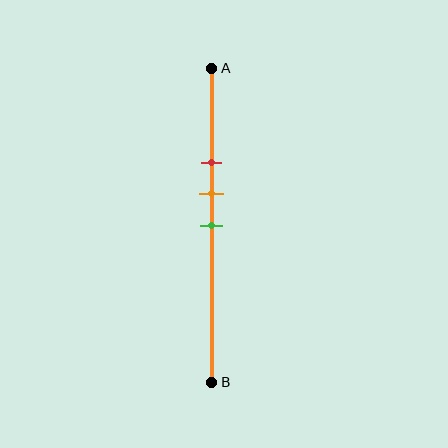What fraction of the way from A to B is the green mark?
The green mark is approximately 50% (0.5) of the way from A to B.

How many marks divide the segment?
There are 3 marks dividing the segment.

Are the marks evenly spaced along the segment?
Yes, the marks are approximately evenly spaced.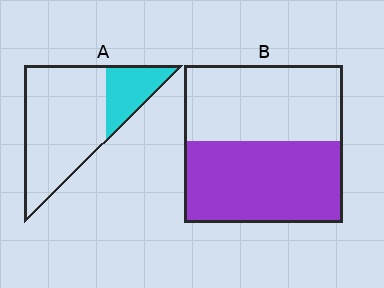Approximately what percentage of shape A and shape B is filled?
A is approximately 25% and B is approximately 50%.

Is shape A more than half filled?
No.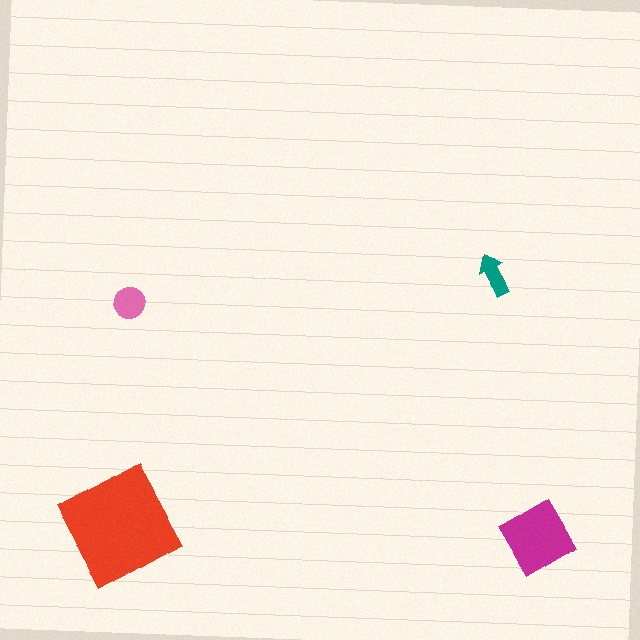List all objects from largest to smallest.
The red square, the magenta diamond, the pink circle, the teal arrow.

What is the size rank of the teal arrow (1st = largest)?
4th.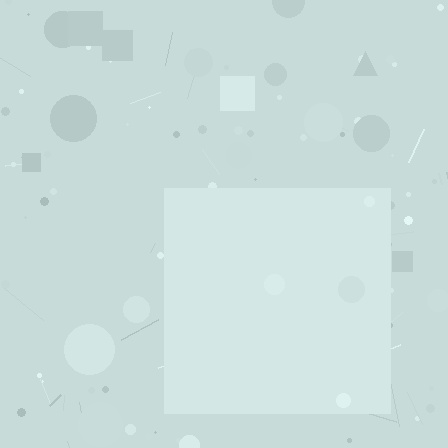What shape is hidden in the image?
A square is hidden in the image.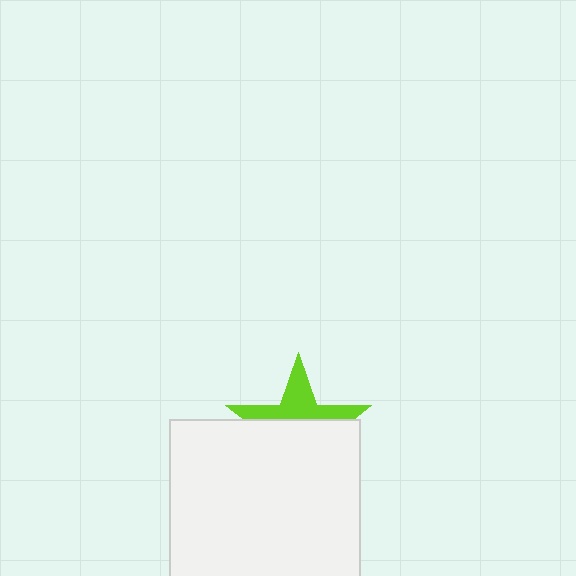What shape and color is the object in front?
The object in front is a white square.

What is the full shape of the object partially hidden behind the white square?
The partially hidden object is a lime star.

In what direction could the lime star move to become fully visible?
The lime star could move up. That would shift it out from behind the white square entirely.